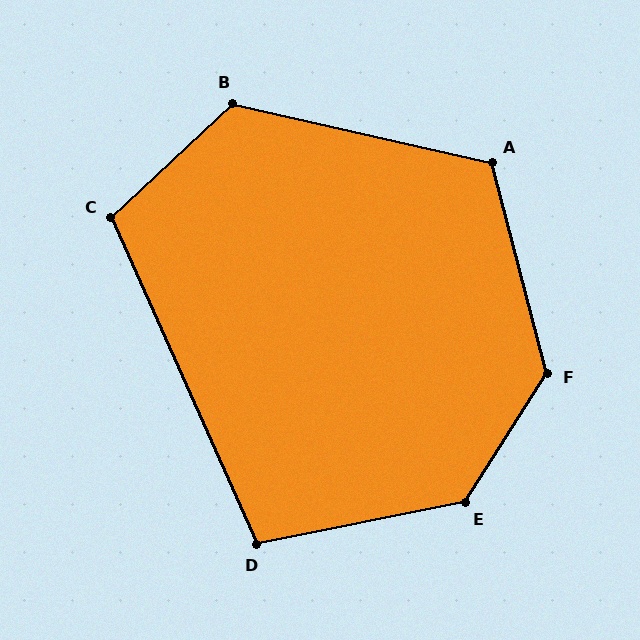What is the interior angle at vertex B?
Approximately 124 degrees (obtuse).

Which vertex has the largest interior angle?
E, at approximately 134 degrees.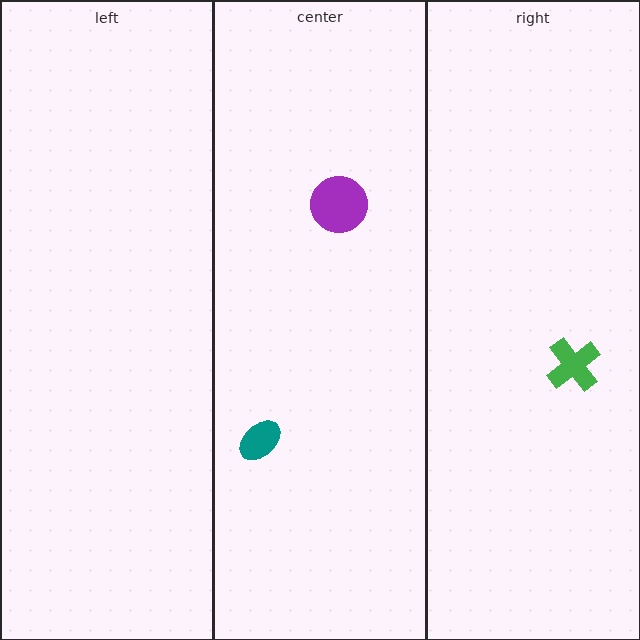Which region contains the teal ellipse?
The center region.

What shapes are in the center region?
The purple circle, the teal ellipse.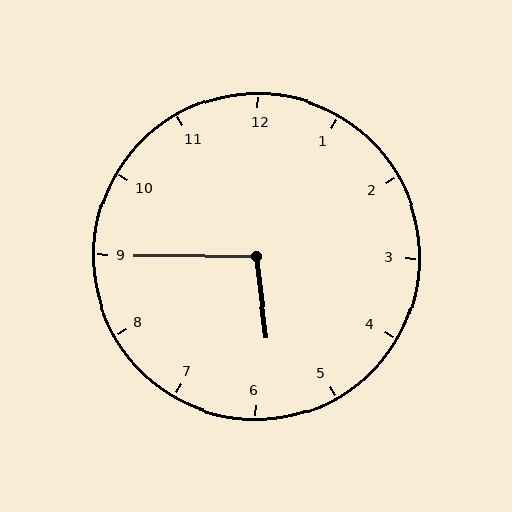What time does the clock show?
5:45.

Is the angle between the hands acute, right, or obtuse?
It is obtuse.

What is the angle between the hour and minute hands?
Approximately 98 degrees.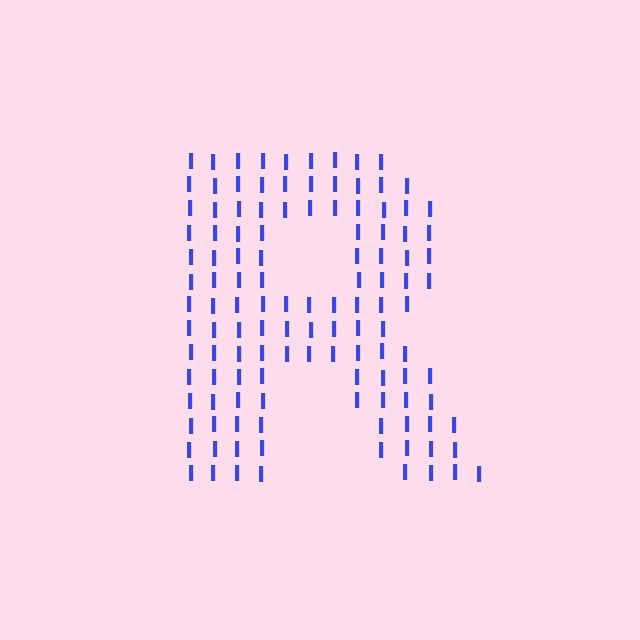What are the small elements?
The small elements are letter I's.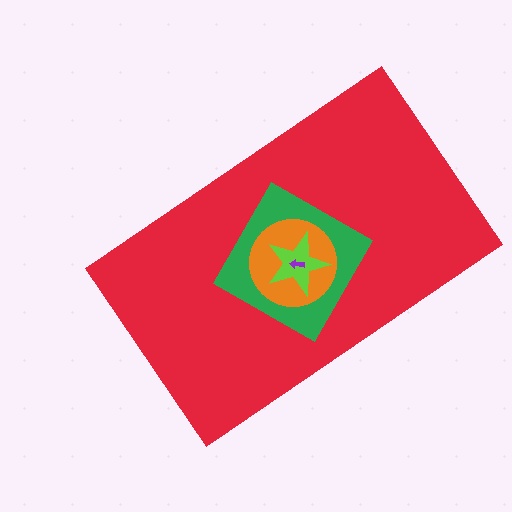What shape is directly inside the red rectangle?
The green square.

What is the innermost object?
The purple arrow.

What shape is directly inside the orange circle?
The lime star.